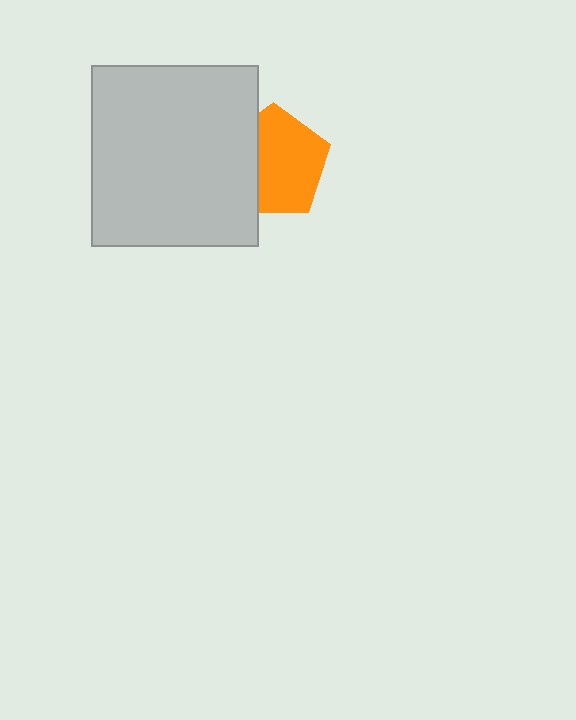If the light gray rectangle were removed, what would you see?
You would see the complete orange pentagon.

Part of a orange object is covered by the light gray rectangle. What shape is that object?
It is a pentagon.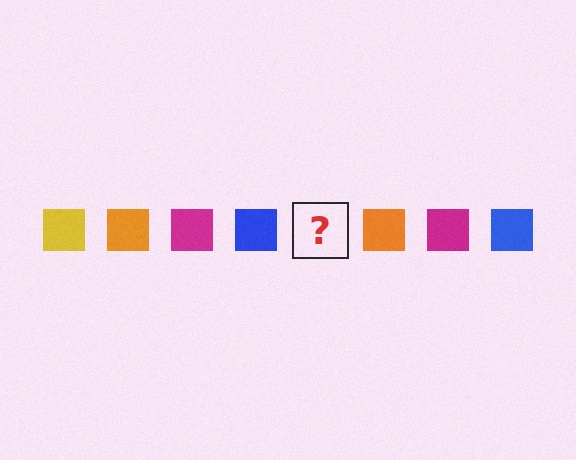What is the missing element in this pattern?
The missing element is a yellow square.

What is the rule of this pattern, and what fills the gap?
The rule is that the pattern cycles through yellow, orange, magenta, blue squares. The gap should be filled with a yellow square.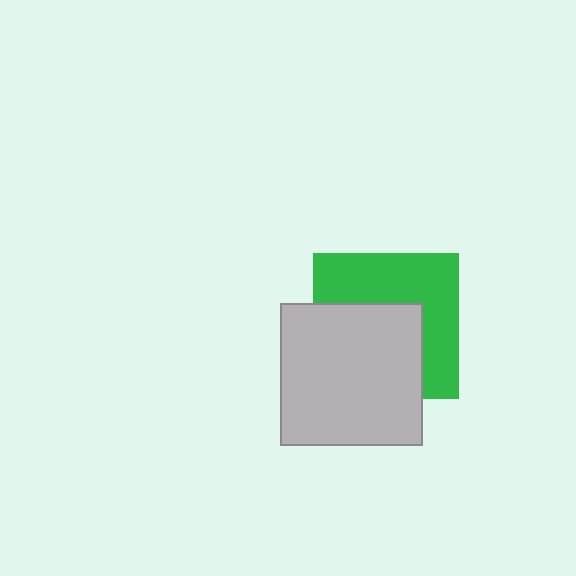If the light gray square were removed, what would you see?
You would see the complete green square.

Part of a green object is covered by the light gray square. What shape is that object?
It is a square.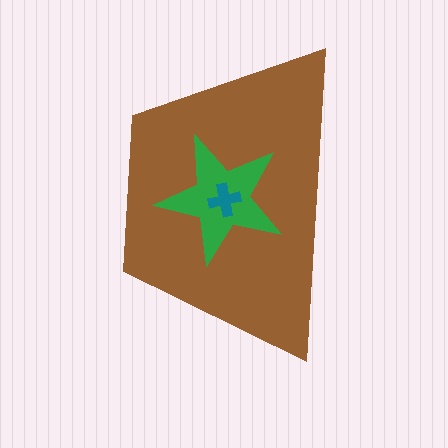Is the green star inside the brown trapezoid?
Yes.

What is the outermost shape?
The brown trapezoid.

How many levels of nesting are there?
3.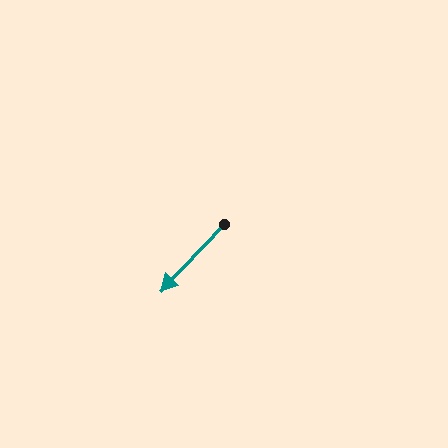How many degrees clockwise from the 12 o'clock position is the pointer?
Approximately 223 degrees.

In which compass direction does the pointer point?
Southwest.